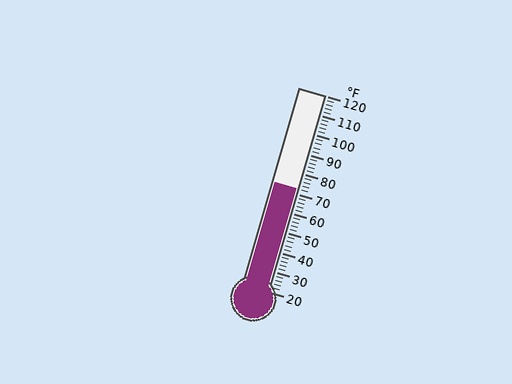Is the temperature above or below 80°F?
The temperature is below 80°F.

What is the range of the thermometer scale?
The thermometer scale ranges from 20°F to 120°F.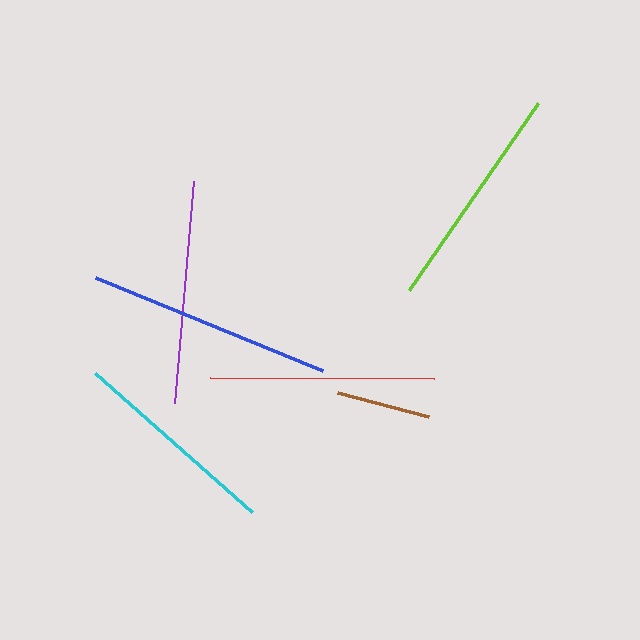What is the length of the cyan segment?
The cyan segment is approximately 209 pixels long.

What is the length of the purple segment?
The purple segment is approximately 223 pixels long.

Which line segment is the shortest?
The brown line is the shortest at approximately 94 pixels.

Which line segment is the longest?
The blue line is the longest at approximately 245 pixels.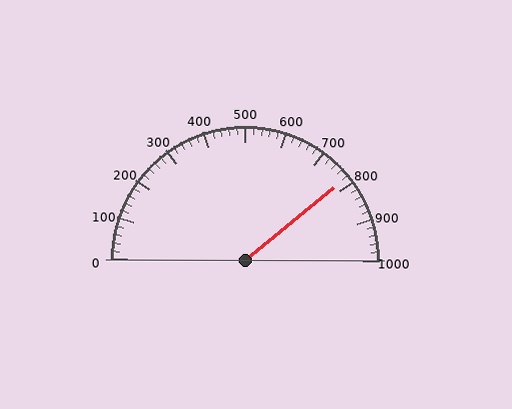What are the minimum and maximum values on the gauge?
The gauge ranges from 0 to 1000.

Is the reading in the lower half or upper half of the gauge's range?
The reading is in the upper half of the range (0 to 1000).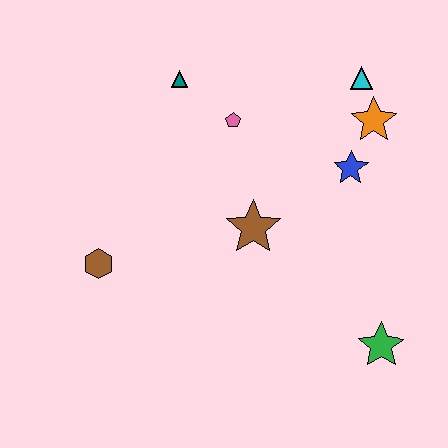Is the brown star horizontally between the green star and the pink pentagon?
Yes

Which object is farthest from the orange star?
The brown hexagon is farthest from the orange star.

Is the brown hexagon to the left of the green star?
Yes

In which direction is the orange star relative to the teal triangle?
The orange star is to the right of the teal triangle.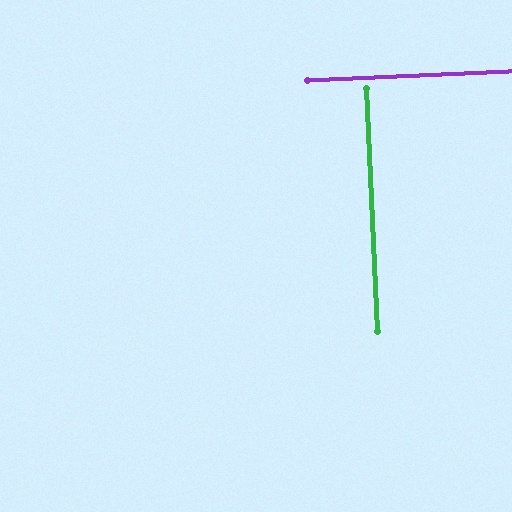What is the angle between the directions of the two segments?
Approximately 90 degrees.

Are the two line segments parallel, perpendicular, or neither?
Perpendicular — they meet at approximately 90°.